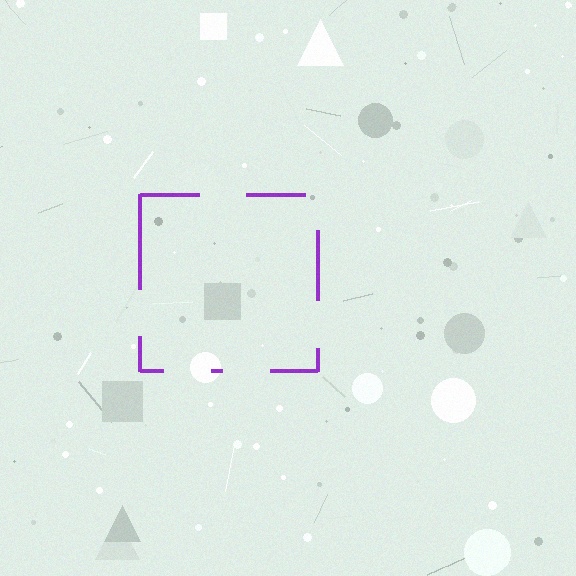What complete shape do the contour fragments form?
The contour fragments form a square.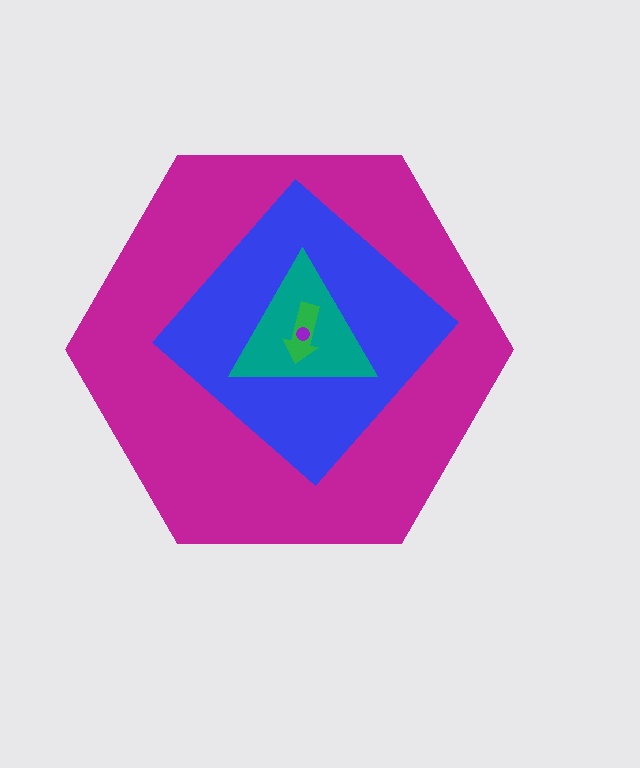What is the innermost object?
The purple circle.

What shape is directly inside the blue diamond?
The teal triangle.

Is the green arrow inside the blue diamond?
Yes.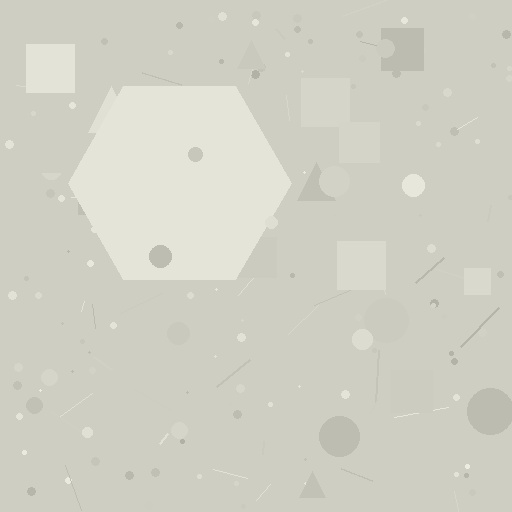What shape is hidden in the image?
A hexagon is hidden in the image.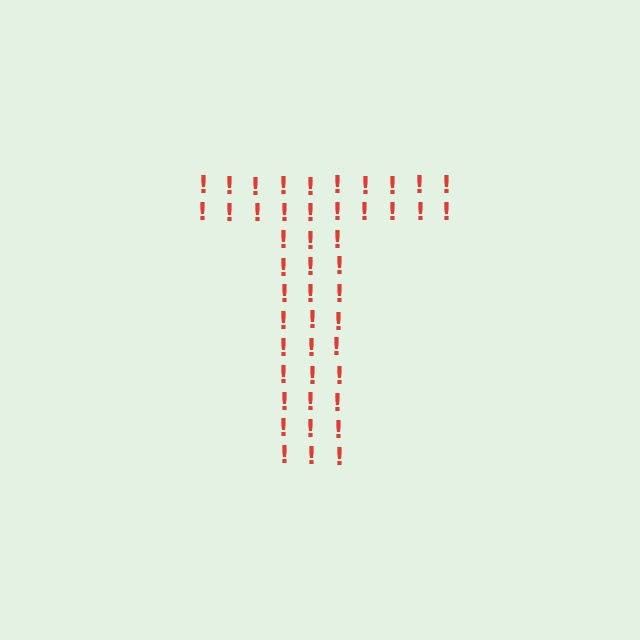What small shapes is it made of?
It is made of small exclamation marks.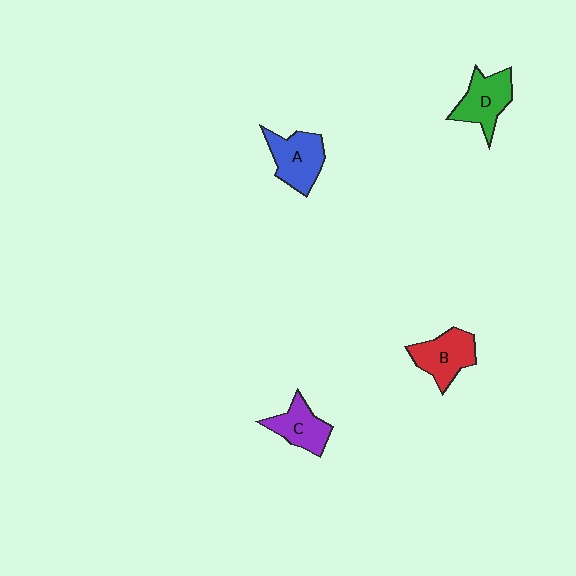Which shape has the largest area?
Shape A (blue).